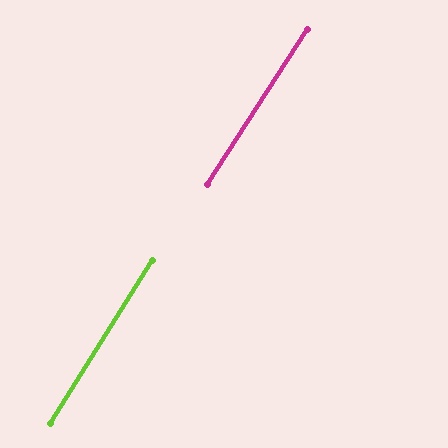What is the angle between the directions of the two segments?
Approximately 1 degree.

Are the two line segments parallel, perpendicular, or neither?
Parallel — their directions differ by only 0.7°.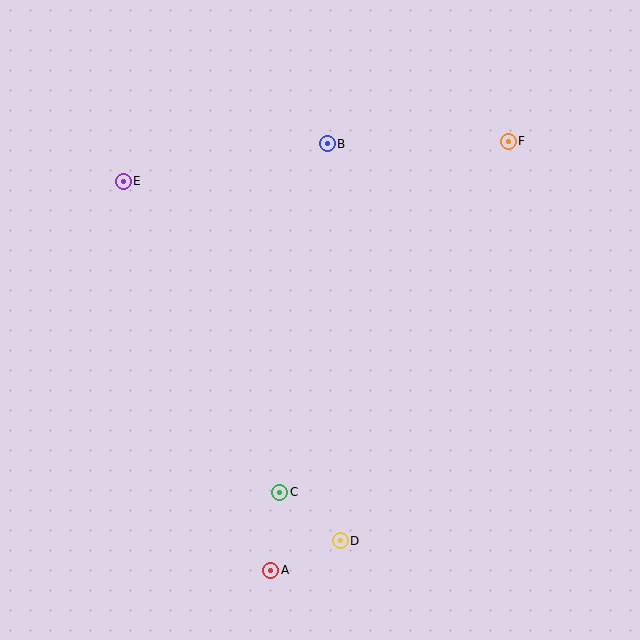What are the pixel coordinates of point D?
Point D is at (340, 541).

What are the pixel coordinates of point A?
Point A is at (271, 570).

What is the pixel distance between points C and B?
The distance between C and B is 351 pixels.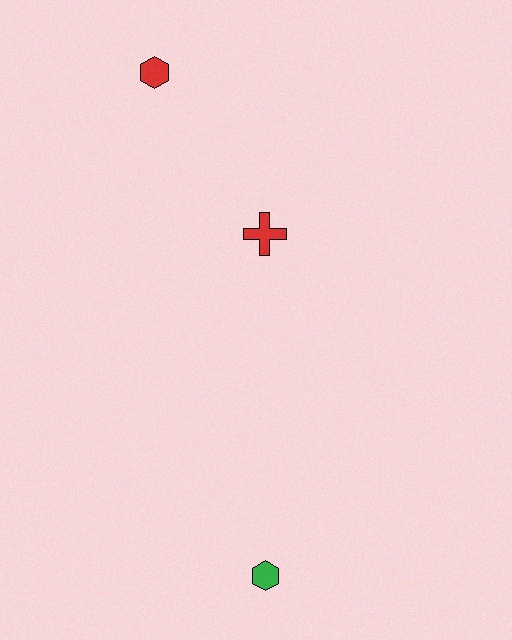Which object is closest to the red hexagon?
The red cross is closest to the red hexagon.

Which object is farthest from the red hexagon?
The green hexagon is farthest from the red hexagon.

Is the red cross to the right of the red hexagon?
Yes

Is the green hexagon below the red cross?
Yes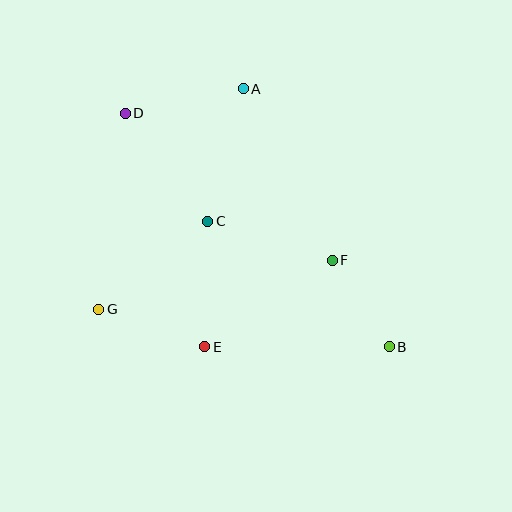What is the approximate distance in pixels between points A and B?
The distance between A and B is approximately 296 pixels.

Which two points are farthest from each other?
Points B and D are farthest from each other.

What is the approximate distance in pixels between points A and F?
The distance between A and F is approximately 193 pixels.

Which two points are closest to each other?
Points B and F are closest to each other.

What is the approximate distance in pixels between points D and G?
The distance between D and G is approximately 198 pixels.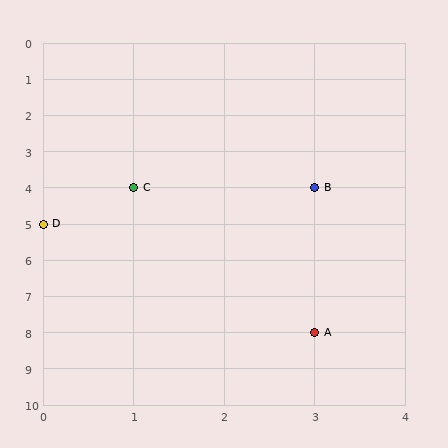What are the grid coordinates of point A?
Point A is at grid coordinates (3, 8).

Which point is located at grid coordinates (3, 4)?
Point B is at (3, 4).